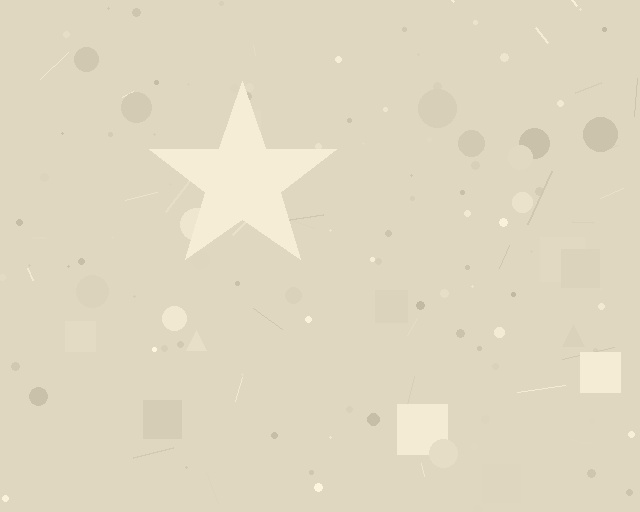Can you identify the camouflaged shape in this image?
The camouflaged shape is a star.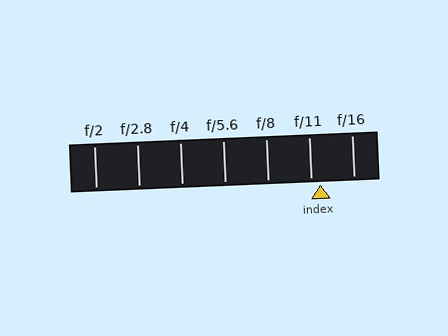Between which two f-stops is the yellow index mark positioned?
The index mark is between f/11 and f/16.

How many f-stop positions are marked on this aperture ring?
There are 7 f-stop positions marked.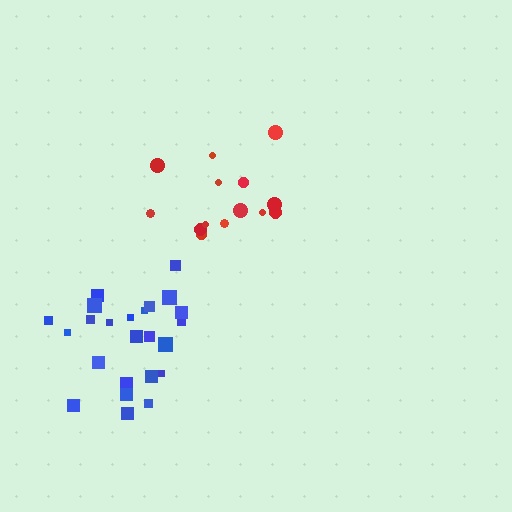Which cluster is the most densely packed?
Blue.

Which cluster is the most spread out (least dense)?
Red.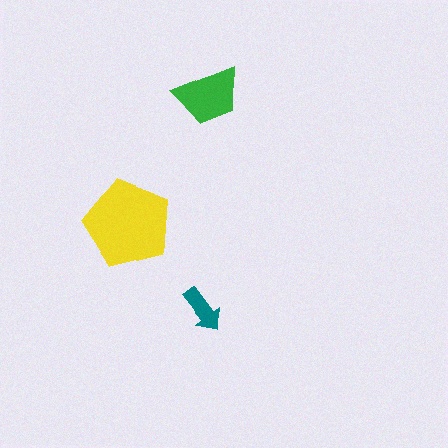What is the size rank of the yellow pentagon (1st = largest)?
1st.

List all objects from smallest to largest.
The teal arrow, the green trapezoid, the yellow pentagon.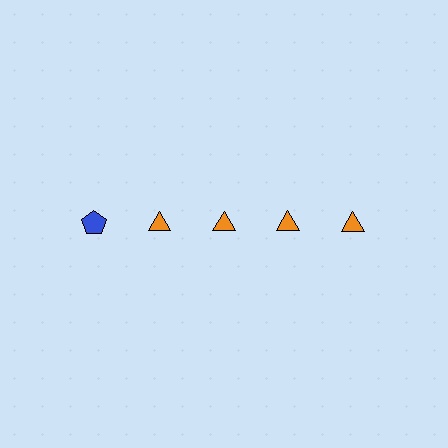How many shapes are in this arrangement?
There are 5 shapes arranged in a grid pattern.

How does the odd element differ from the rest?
It differs in both color (blue instead of orange) and shape (pentagon instead of triangle).